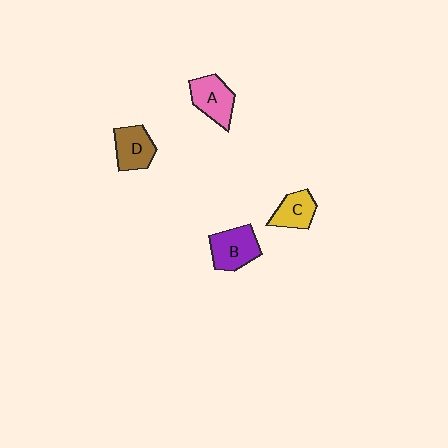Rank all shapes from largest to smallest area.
From largest to smallest: B (purple), A (pink), D (brown), C (yellow).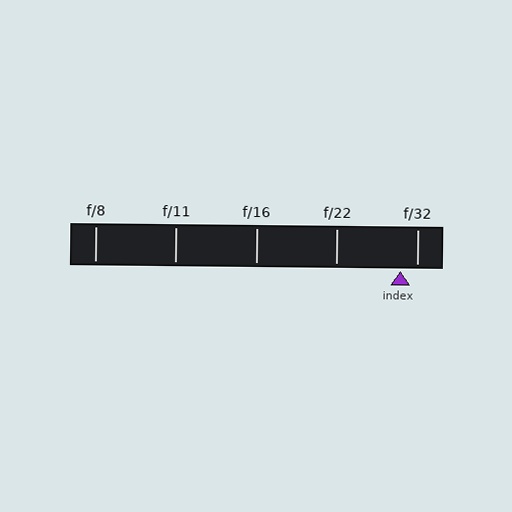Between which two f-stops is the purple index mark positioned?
The index mark is between f/22 and f/32.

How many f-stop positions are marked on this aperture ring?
There are 5 f-stop positions marked.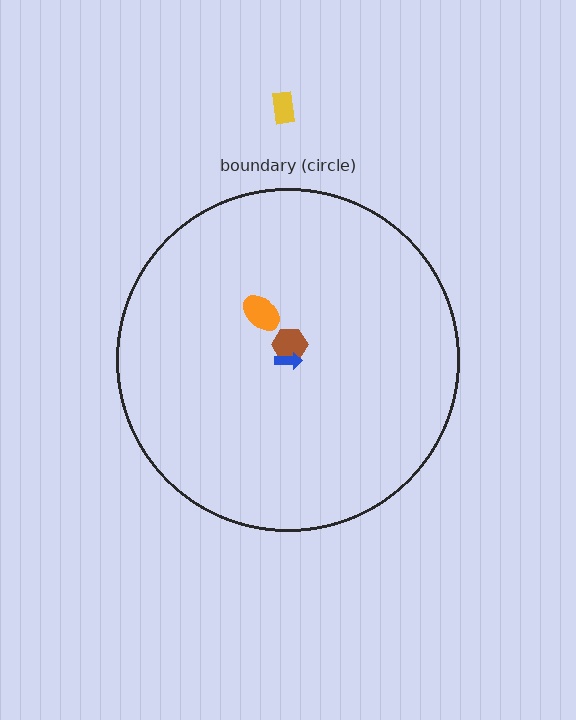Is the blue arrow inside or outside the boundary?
Inside.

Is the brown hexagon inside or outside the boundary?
Inside.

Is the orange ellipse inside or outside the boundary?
Inside.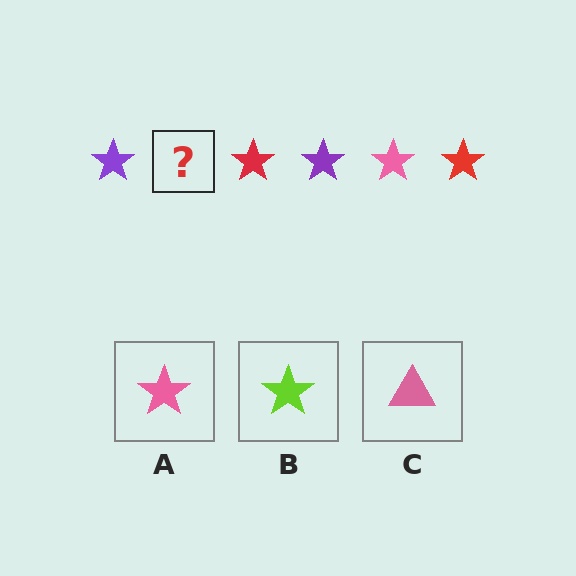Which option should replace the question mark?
Option A.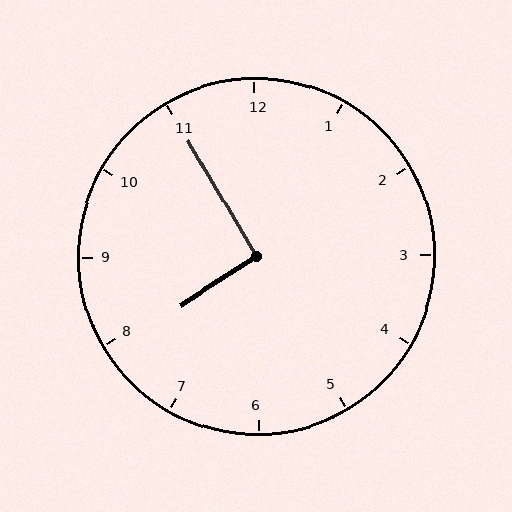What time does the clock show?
7:55.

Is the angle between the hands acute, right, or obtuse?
It is right.